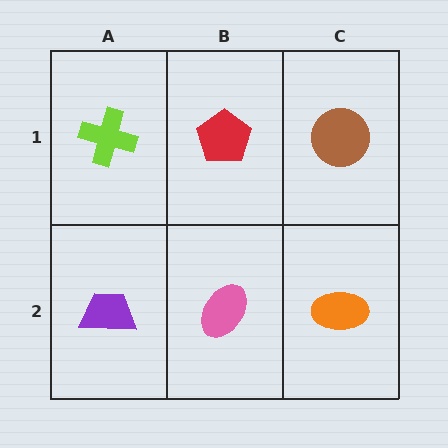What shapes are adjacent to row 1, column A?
A purple trapezoid (row 2, column A), a red pentagon (row 1, column B).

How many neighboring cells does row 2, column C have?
2.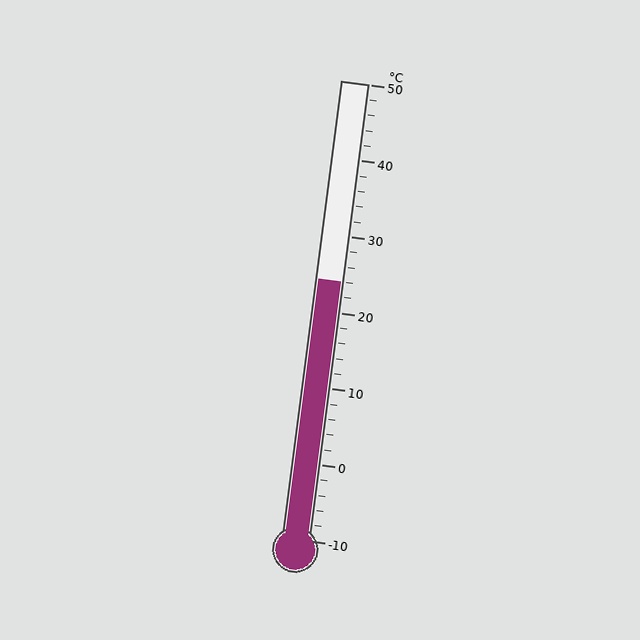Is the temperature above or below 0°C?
The temperature is above 0°C.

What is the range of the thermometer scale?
The thermometer scale ranges from -10°C to 50°C.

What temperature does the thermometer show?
The thermometer shows approximately 24°C.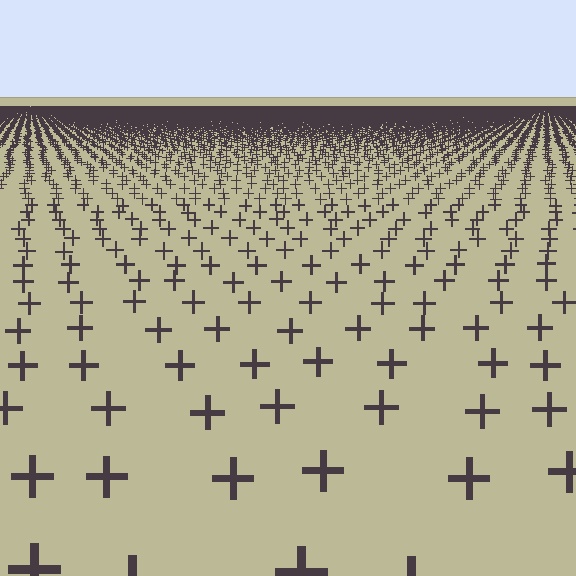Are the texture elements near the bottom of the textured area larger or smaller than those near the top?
Larger. Near the bottom, elements are closer to the viewer and appear at a bigger on-screen size.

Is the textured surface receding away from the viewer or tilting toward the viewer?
The surface is receding away from the viewer. Texture elements get smaller and denser toward the top.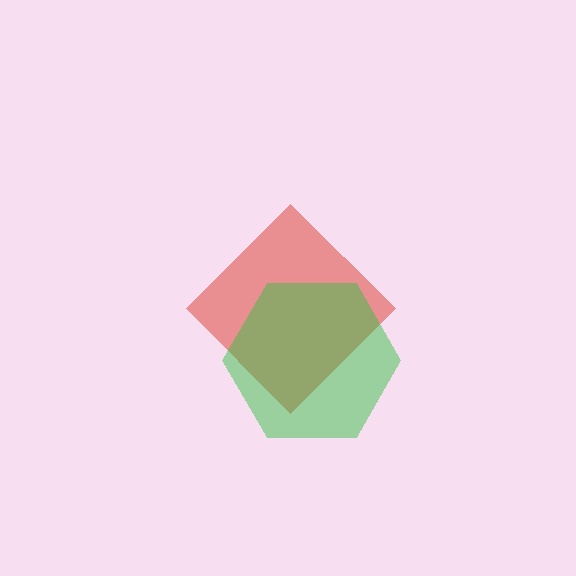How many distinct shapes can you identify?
There are 2 distinct shapes: a red diamond, a green hexagon.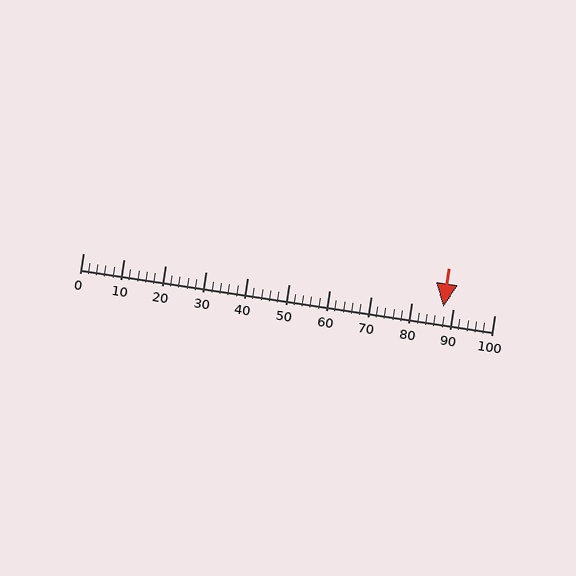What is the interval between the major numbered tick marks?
The major tick marks are spaced 10 units apart.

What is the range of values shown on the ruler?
The ruler shows values from 0 to 100.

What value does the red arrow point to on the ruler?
The red arrow points to approximately 88.